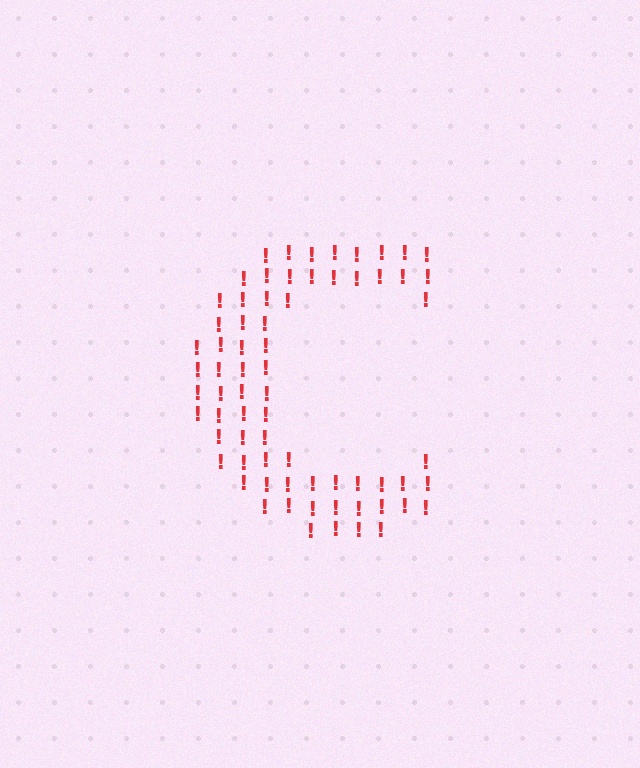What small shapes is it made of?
It is made of small exclamation marks.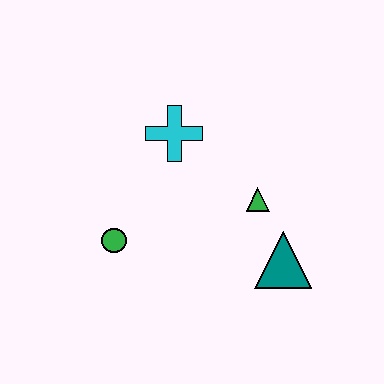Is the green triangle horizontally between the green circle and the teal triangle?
Yes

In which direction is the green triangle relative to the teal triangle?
The green triangle is above the teal triangle.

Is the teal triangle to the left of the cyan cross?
No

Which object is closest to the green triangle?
The teal triangle is closest to the green triangle.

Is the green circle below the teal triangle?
No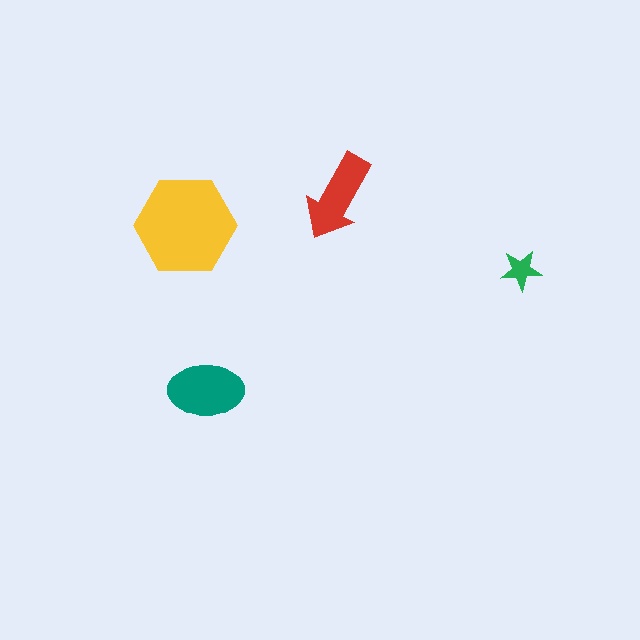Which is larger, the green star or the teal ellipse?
The teal ellipse.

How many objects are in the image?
There are 4 objects in the image.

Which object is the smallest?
The green star.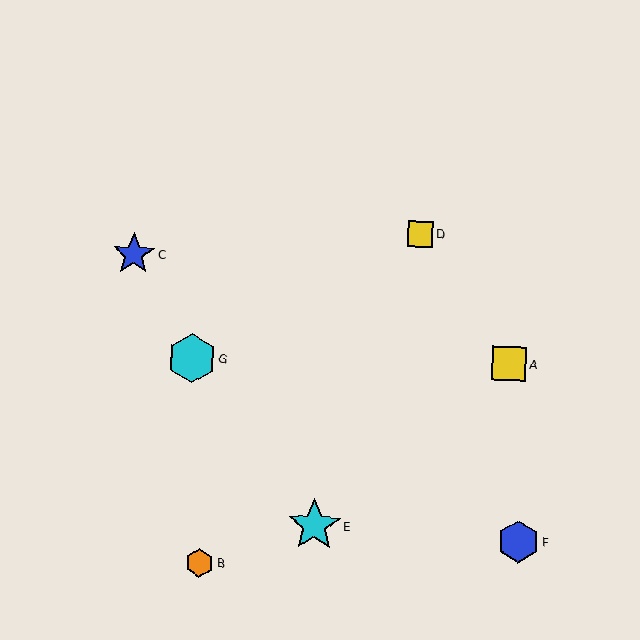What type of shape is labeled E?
Shape E is a cyan star.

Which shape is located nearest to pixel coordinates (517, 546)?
The blue hexagon (labeled F) at (518, 542) is nearest to that location.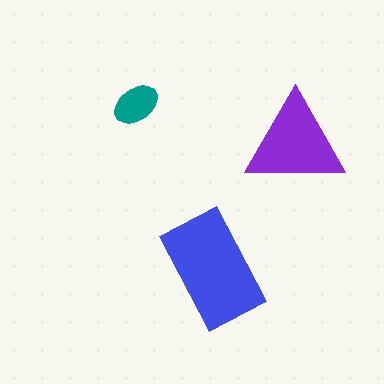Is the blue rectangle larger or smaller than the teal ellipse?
Larger.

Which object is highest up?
The teal ellipse is topmost.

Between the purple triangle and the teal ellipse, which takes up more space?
The purple triangle.